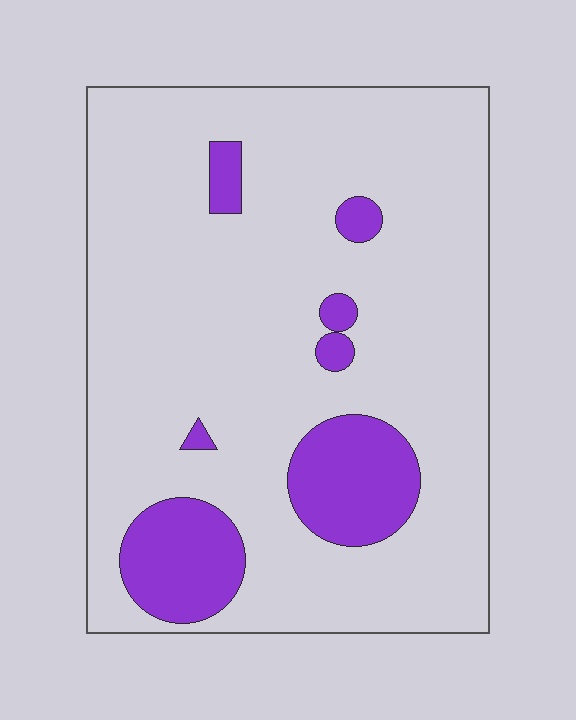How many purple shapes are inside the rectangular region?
7.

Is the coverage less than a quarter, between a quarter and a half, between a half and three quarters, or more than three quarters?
Less than a quarter.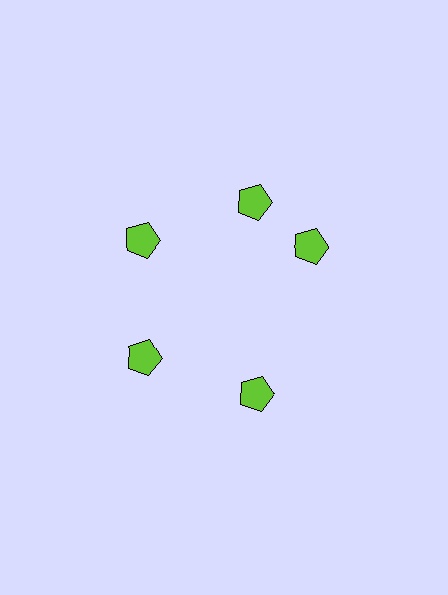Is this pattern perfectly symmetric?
No. The 5 lime pentagons are arranged in a ring, but one element near the 3 o'clock position is rotated out of alignment along the ring, breaking the 5-fold rotational symmetry.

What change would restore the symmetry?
The symmetry would be restored by rotating it back into even spacing with its neighbors so that all 5 pentagons sit at equal angles and equal distance from the center.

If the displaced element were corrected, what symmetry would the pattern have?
It would have 5-fold rotational symmetry — the pattern would map onto itself every 72 degrees.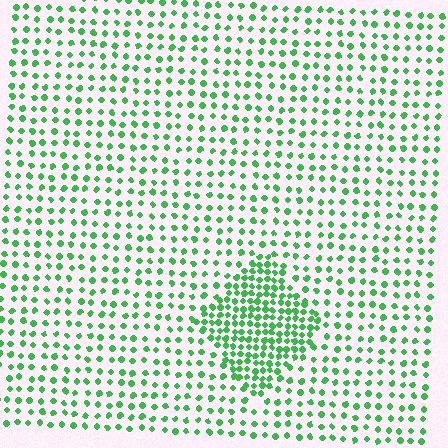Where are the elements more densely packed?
The elements are more densely packed inside the diamond boundary.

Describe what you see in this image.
The image contains small green elements arranged at two different densities. A diamond-shaped region is visible where the elements are more densely packed than the surrounding area.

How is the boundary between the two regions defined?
The boundary is defined by a change in element density (approximately 2.2x ratio). All elements are the same color, size, and shape.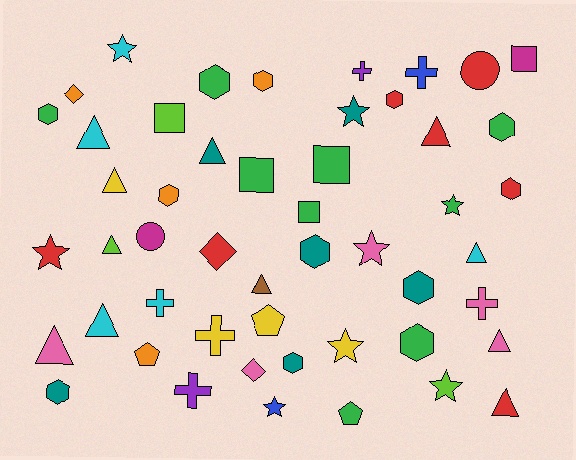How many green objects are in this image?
There are 9 green objects.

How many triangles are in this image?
There are 11 triangles.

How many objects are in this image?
There are 50 objects.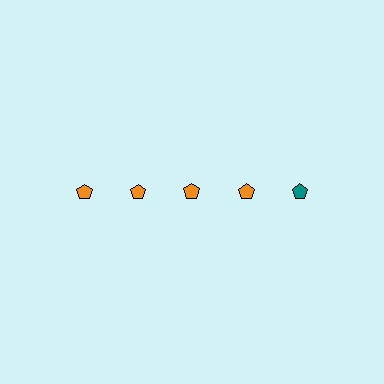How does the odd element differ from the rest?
It has a different color: teal instead of orange.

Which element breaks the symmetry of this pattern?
The teal pentagon in the top row, rightmost column breaks the symmetry. All other shapes are orange pentagons.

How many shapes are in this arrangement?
There are 5 shapes arranged in a grid pattern.